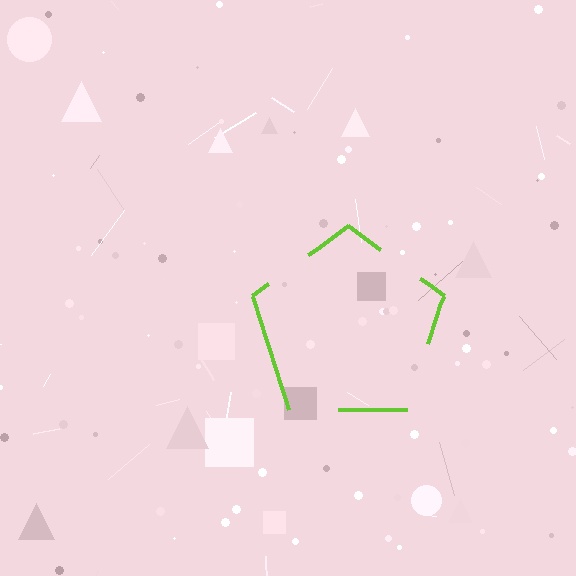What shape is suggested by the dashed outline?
The dashed outline suggests a pentagon.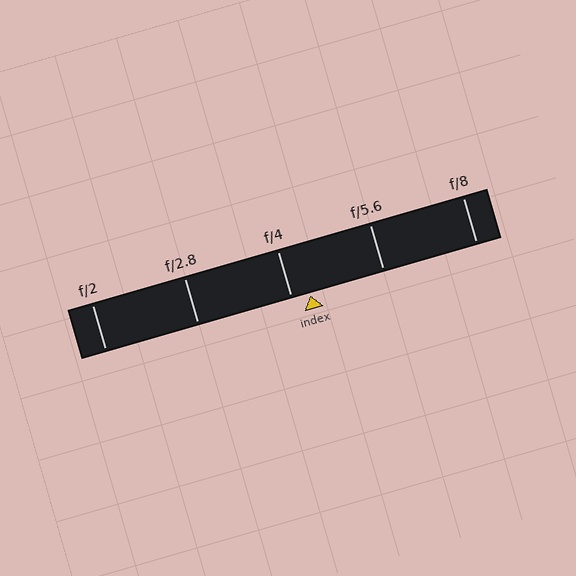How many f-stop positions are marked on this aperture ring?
There are 5 f-stop positions marked.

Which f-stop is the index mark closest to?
The index mark is closest to f/4.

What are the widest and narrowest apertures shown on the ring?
The widest aperture shown is f/2 and the narrowest is f/8.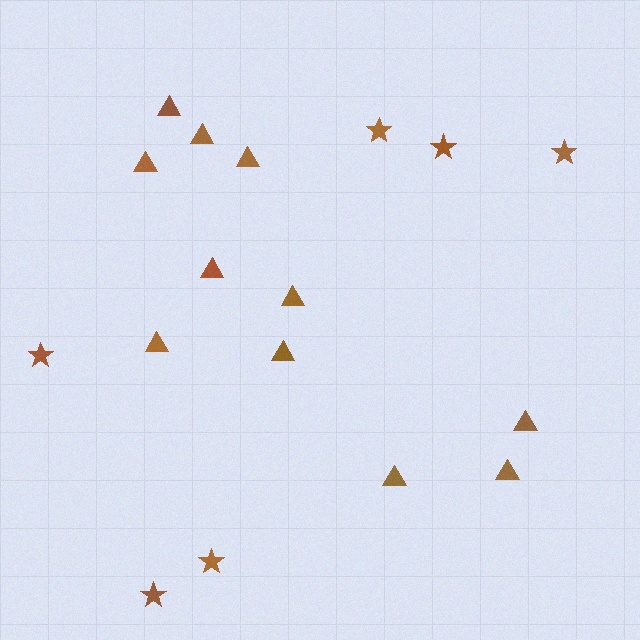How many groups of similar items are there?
There are 2 groups: one group of triangles (11) and one group of stars (6).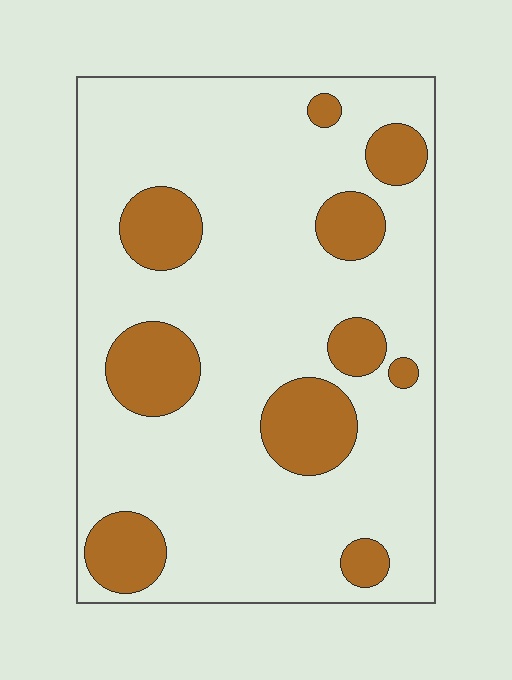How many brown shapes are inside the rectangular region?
10.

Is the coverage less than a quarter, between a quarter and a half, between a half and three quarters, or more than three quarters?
Less than a quarter.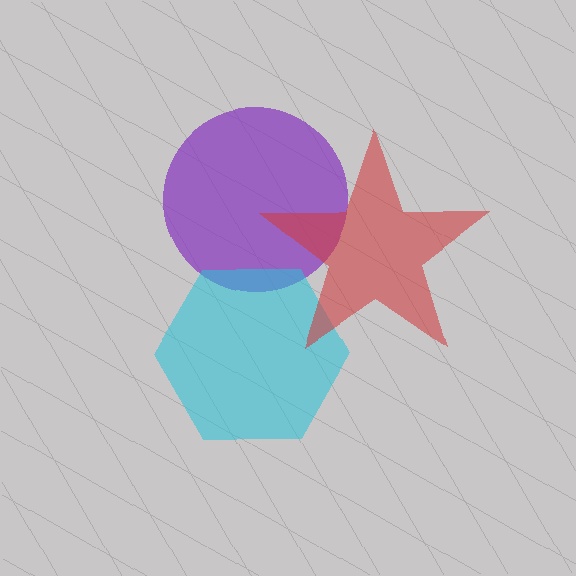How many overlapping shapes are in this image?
There are 3 overlapping shapes in the image.